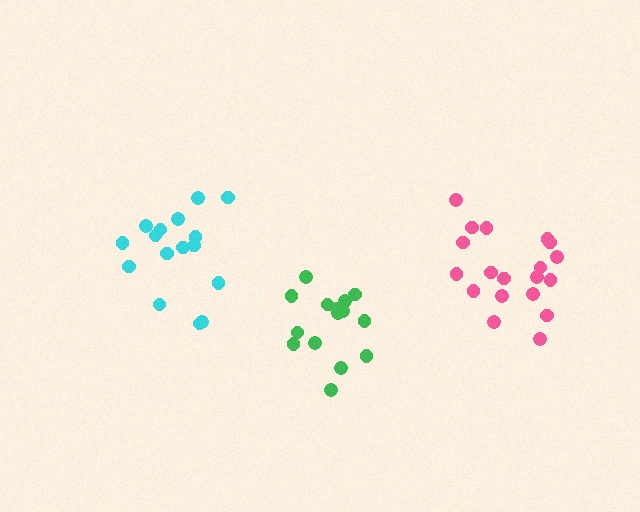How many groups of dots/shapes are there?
There are 3 groups.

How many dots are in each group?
Group 1: 15 dots, Group 2: 16 dots, Group 3: 19 dots (50 total).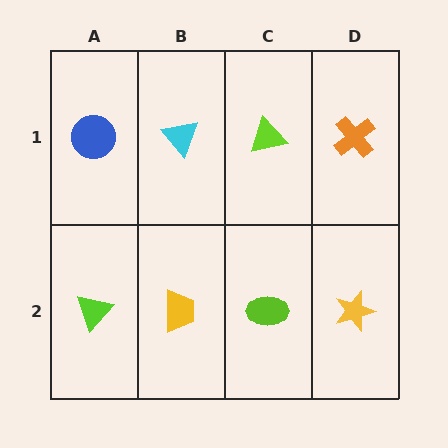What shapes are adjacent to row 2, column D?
An orange cross (row 1, column D), a lime ellipse (row 2, column C).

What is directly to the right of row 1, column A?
A cyan triangle.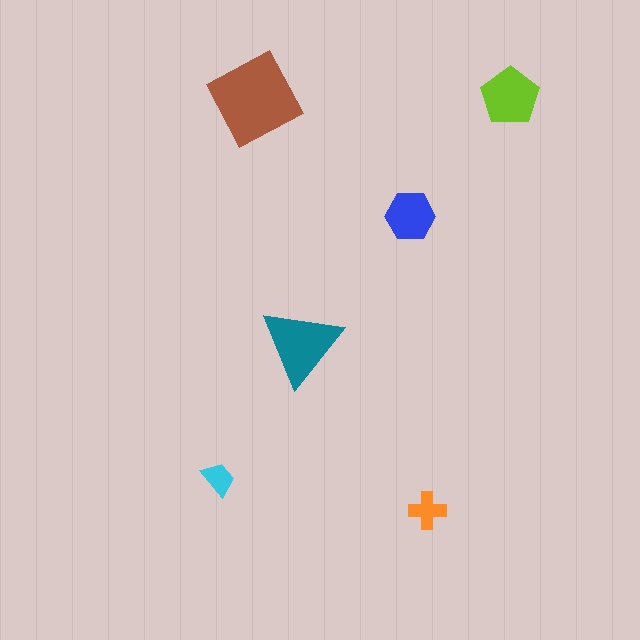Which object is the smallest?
The cyan trapezoid.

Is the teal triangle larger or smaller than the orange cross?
Larger.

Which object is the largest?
The brown diamond.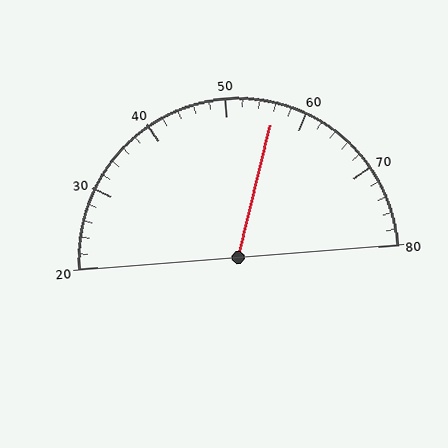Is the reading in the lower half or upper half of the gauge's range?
The reading is in the upper half of the range (20 to 80).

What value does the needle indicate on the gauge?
The needle indicates approximately 56.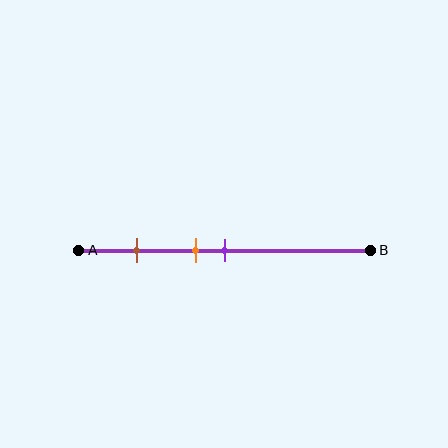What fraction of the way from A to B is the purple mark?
The purple mark is approximately 50% (0.5) of the way from A to B.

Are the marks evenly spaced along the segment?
No, the marks are not evenly spaced.